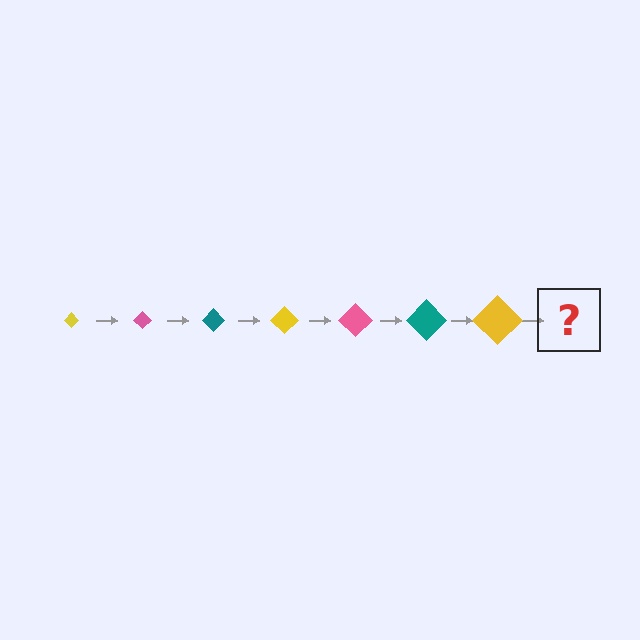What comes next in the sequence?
The next element should be a pink diamond, larger than the previous one.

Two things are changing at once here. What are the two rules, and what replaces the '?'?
The two rules are that the diamond grows larger each step and the color cycles through yellow, pink, and teal. The '?' should be a pink diamond, larger than the previous one.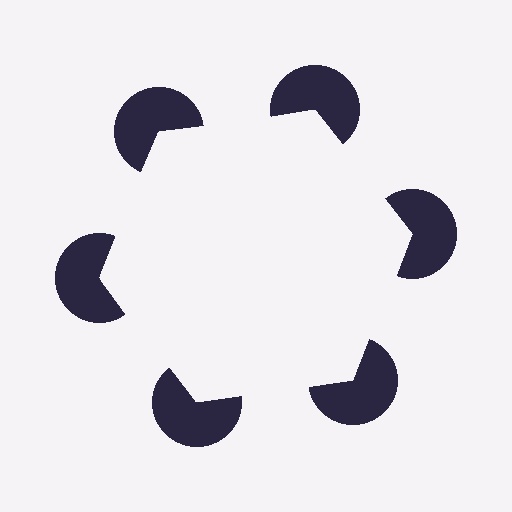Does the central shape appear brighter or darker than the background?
It typically appears slightly brighter than the background, even though no actual brightness change is drawn.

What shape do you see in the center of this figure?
An illusory hexagon — its edges are inferred from the aligned wedge cuts in the pac-man discs, not physically drawn.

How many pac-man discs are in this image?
There are 6 — one at each vertex of the illusory hexagon.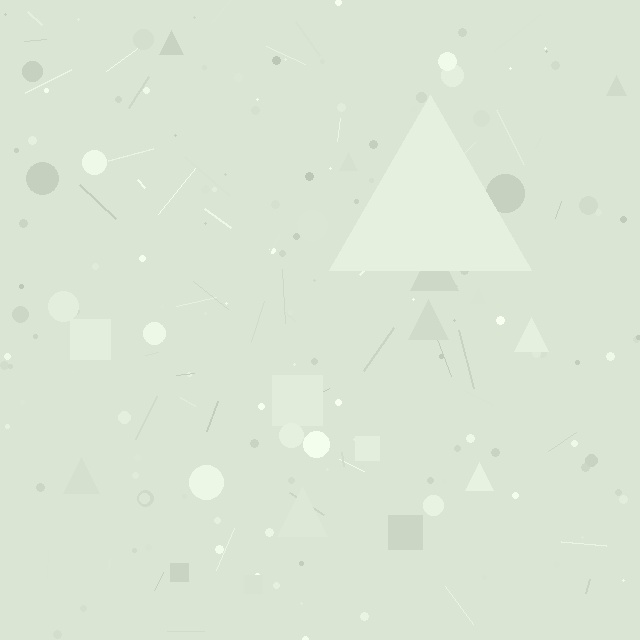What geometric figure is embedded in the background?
A triangle is embedded in the background.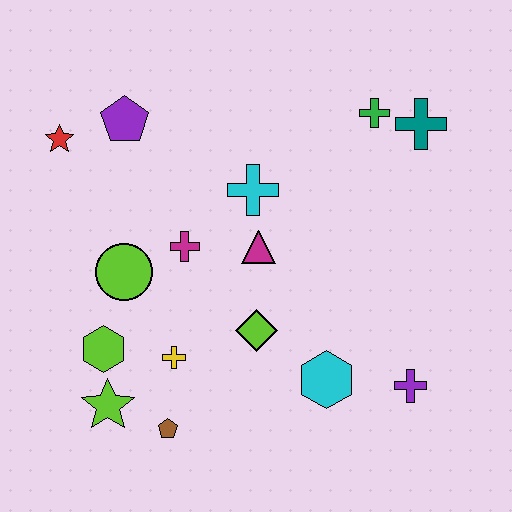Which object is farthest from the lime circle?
The teal cross is farthest from the lime circle.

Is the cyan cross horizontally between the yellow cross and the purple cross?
Yes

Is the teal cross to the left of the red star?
No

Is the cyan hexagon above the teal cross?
No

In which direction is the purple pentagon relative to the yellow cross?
The purple pentagon is above the yellow cross.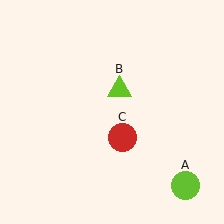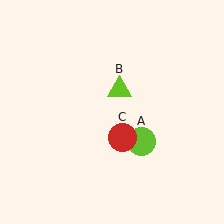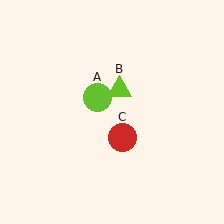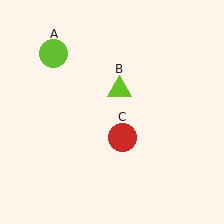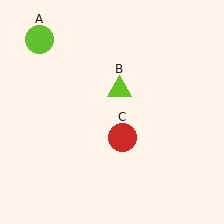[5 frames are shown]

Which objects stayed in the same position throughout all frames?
Lime triangle (object B) and red circle (object C) remained stationary.